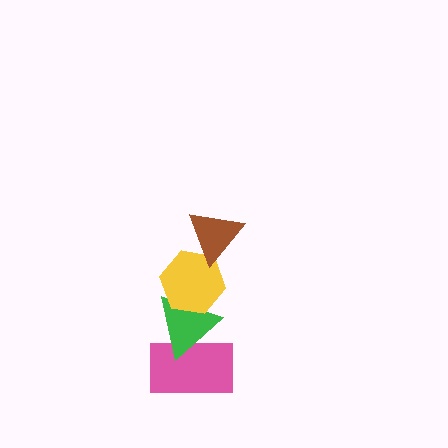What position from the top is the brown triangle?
The brown triangle is 1st from the top.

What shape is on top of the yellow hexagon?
The brown triangle is on top of the yellow hexagon.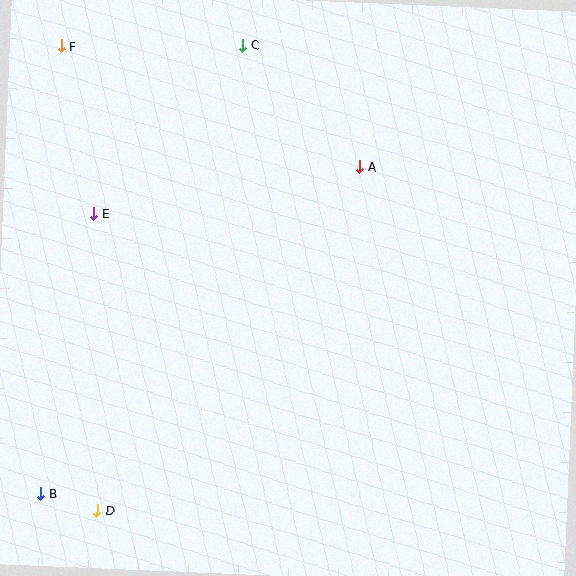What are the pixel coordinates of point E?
Point E is at (94, 214).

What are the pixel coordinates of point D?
Point D is at (97, 510).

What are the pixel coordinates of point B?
Point B is at (41, 494).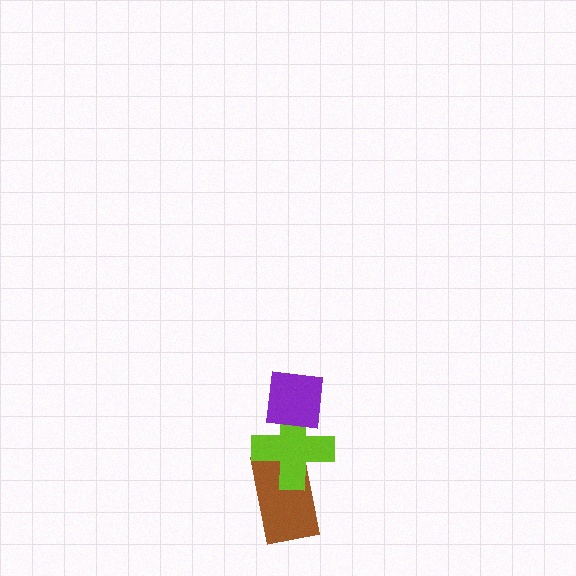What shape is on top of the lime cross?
The purple square is on top of the lime cross.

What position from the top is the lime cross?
The lime cross is 2nd from the top.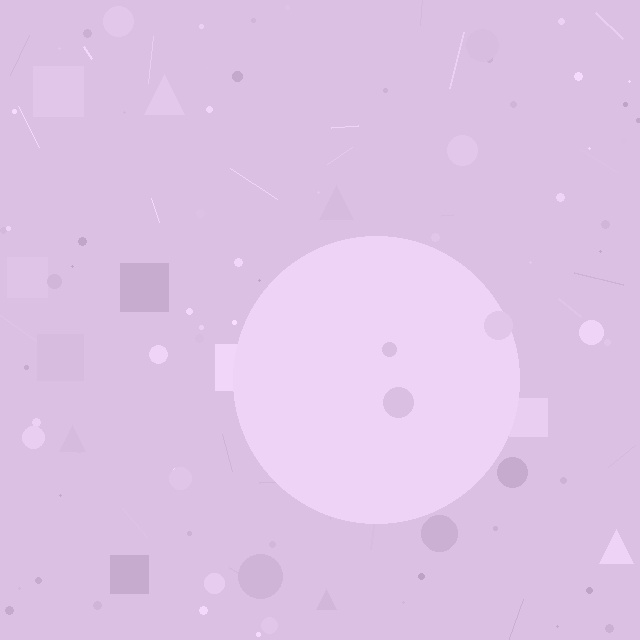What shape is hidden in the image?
A circle is hidden in the image.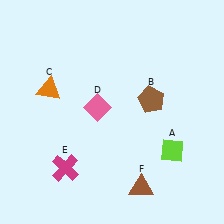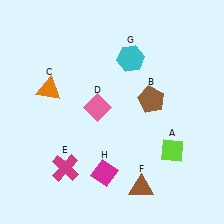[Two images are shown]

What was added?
A cyan hexagon (G), a magenta diamond (H) were added in Image 2.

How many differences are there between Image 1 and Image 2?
There are 2 differences between the two images.